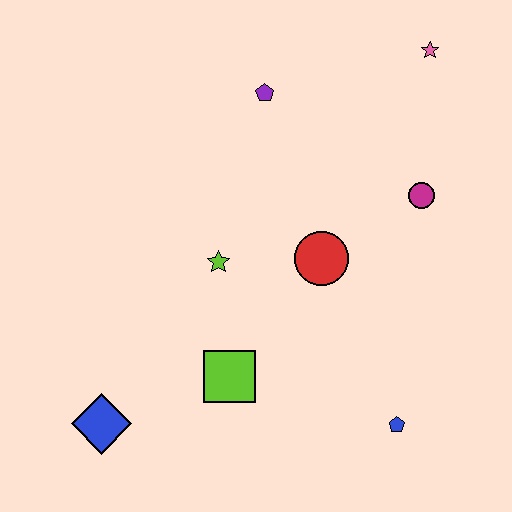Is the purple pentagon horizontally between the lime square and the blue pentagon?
Yes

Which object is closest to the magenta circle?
The red circle is closest to the magenta circle.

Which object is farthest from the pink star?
The blue diamond is farthest from the pink star.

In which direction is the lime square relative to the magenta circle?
The lime square is to the left of the magenta circle.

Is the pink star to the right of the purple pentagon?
Yes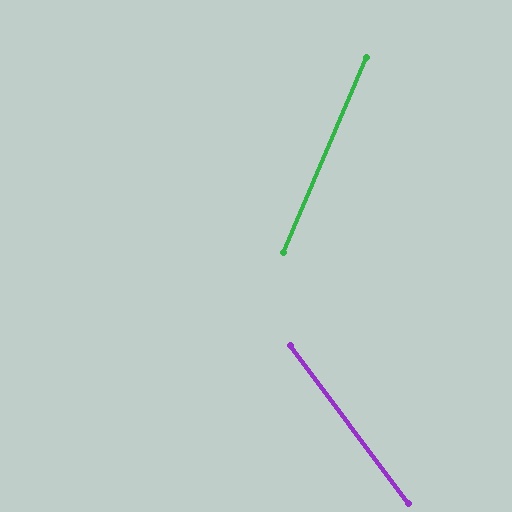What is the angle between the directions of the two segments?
Approximately 60 degrees.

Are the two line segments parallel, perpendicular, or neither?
Neither parallel nor perpendicular — they differ by about 60°.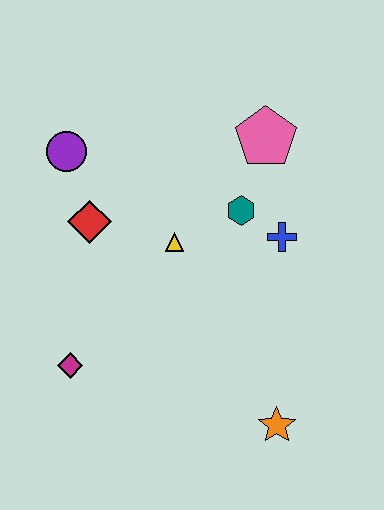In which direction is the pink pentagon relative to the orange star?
The pink pentagon is above the orange star.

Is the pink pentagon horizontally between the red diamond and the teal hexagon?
No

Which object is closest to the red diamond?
The purple circle is closest to the red diamond.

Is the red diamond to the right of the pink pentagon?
No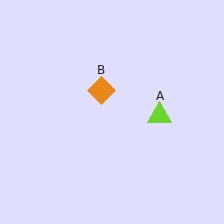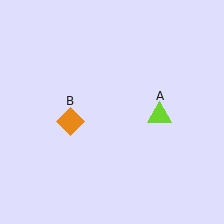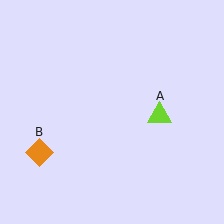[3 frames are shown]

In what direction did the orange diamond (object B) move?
The orange diamond (object B) moved down and to the left.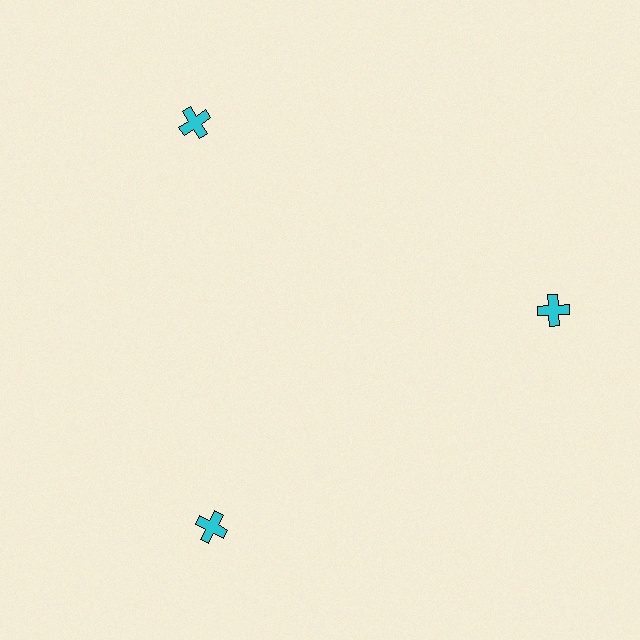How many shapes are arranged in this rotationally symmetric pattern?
There are 3 shapes, arranged in 3 groups of 1.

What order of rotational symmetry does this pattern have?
This pattern has 3-fold rotational symmetry.